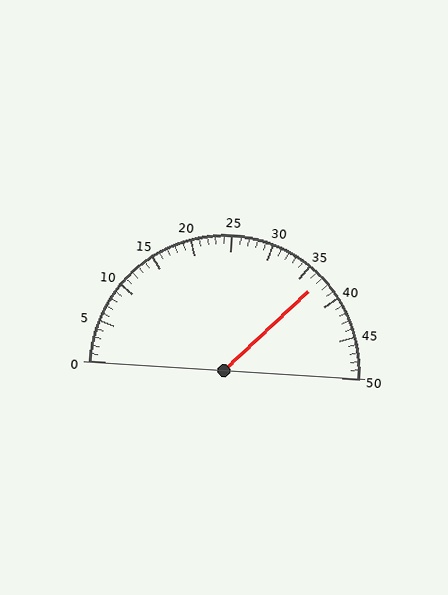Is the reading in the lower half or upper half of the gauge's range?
The reading is in the upper half of the range (0 to 50).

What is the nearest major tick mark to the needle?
The nearest major tick mark is 35.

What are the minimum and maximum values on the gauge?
The gauge ranges from 0 to 50.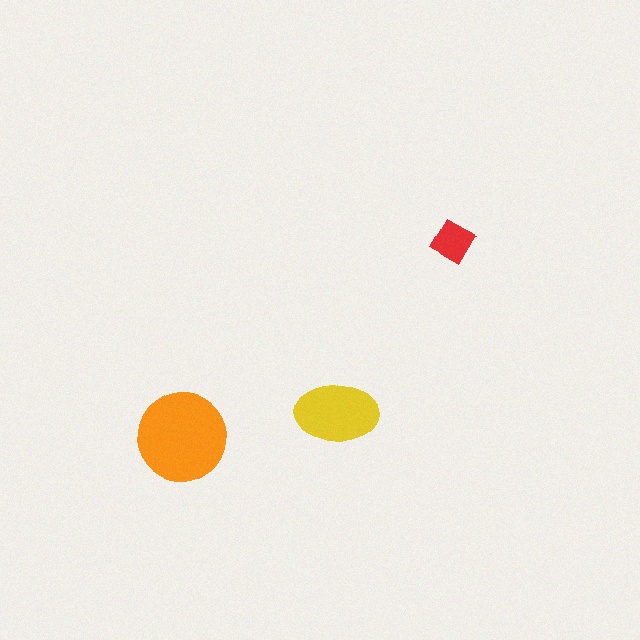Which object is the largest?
The orange circle.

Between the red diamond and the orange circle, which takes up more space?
The orange circle.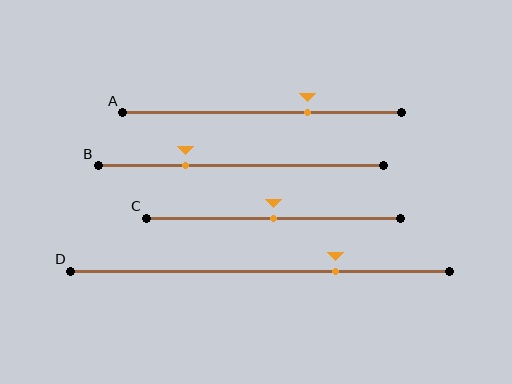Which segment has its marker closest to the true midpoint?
Segment C has its marker closest to the true midpoint.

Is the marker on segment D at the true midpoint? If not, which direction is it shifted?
No, the marker on segment D is shifted to the right by about 20% of the segment length.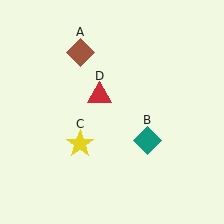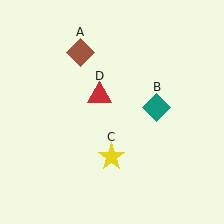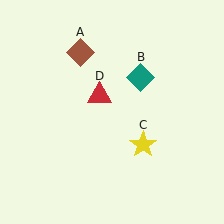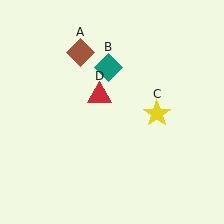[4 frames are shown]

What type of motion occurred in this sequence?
The teal diamond (object B), yellow star (object C) rotated counterclockwise around the center of the scene.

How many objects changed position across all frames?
2 objects changed position: teal diamond (object B), yellow star (object C).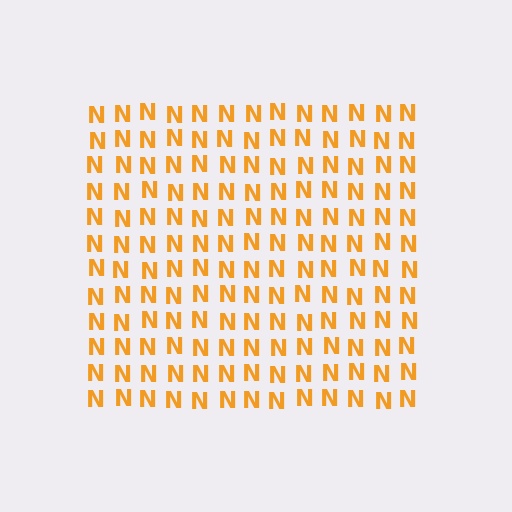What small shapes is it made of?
It is made of small letter N's.